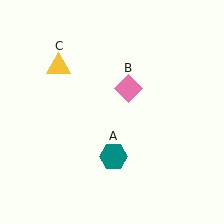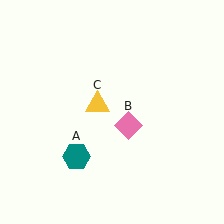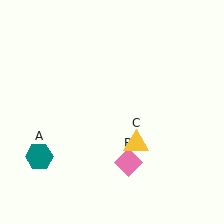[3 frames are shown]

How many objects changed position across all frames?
3 objects changed position: teal hexagon (object A), pink diamond (object B), yellow triangle (object C).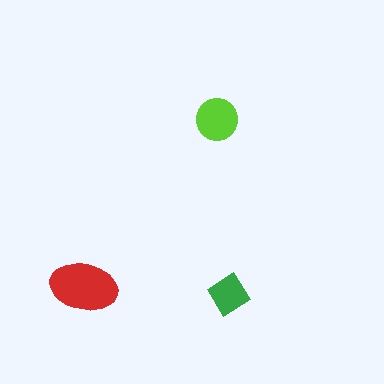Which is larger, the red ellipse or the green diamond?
The red ellipse.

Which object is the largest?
The red ellipse.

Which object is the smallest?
The green diamond.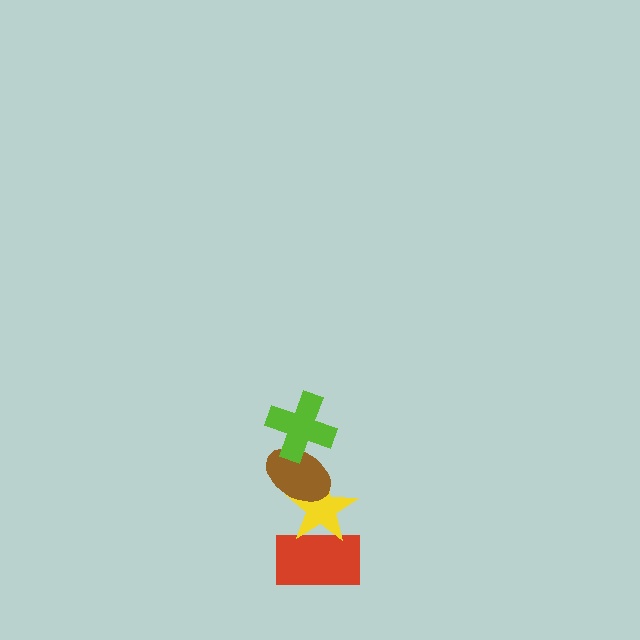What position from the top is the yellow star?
The yellow star is 3rd from the top.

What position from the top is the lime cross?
The lime cross is 1st from the top.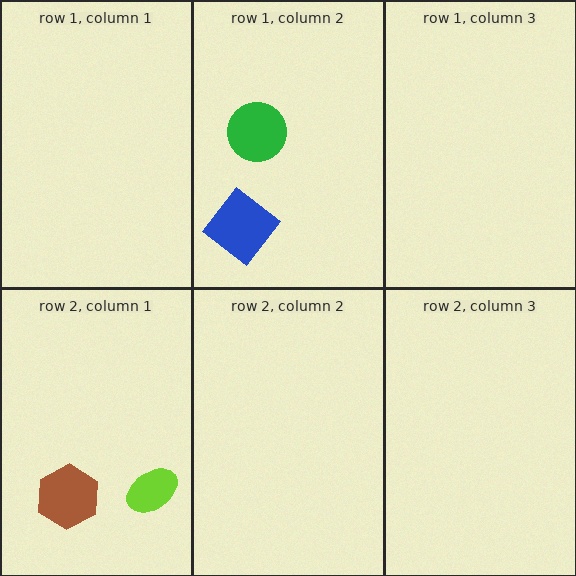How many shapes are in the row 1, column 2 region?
2.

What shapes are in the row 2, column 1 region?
The lime ellipse, the brown hexagon.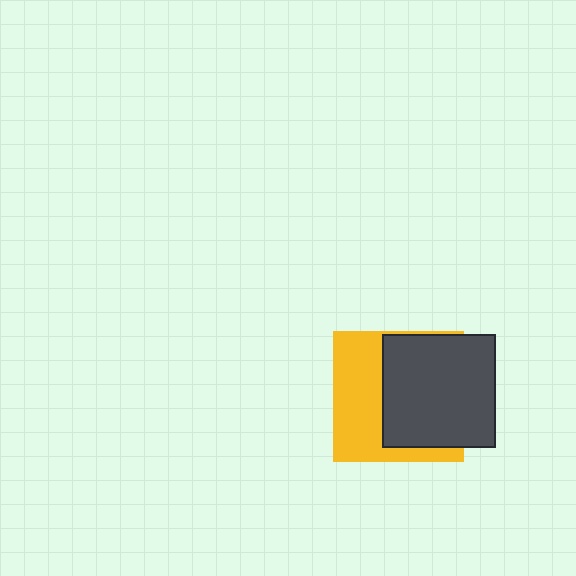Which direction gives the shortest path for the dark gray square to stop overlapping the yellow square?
Moving right gives the shortest separation.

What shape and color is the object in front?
The object in front is a dark gray square.